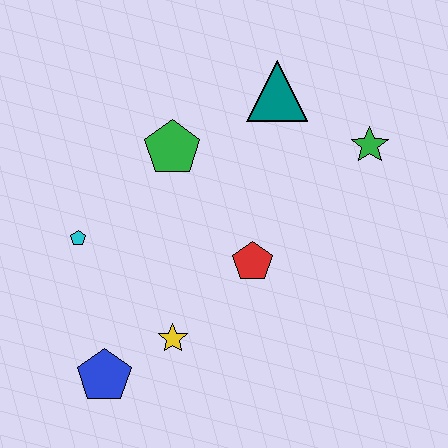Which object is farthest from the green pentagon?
The blue pentagon is farthest from the green pentagon.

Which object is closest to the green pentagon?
The teal triangle is closest to the green pentagon.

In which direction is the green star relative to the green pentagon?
The green star is to the right of the green pentagon.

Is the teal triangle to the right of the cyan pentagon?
Yes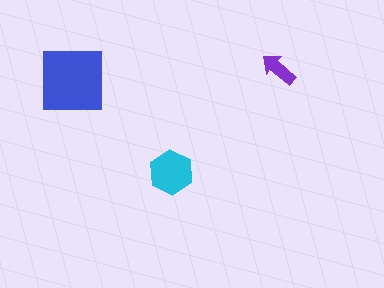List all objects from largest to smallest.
The blue square, the cyan hexagon, the purple arrow.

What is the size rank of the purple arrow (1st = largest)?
3rd.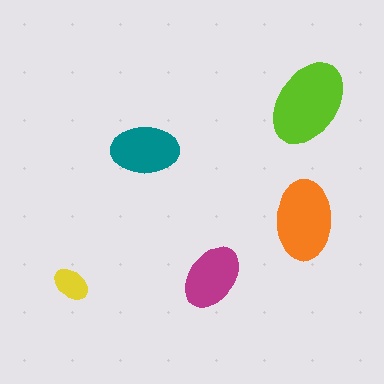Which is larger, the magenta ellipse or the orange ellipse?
The orange one.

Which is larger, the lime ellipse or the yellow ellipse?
The lime one.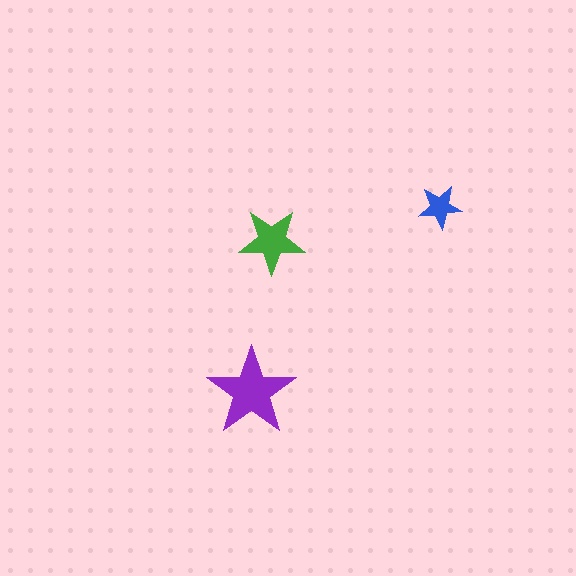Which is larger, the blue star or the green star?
The green one.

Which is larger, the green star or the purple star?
The purple one.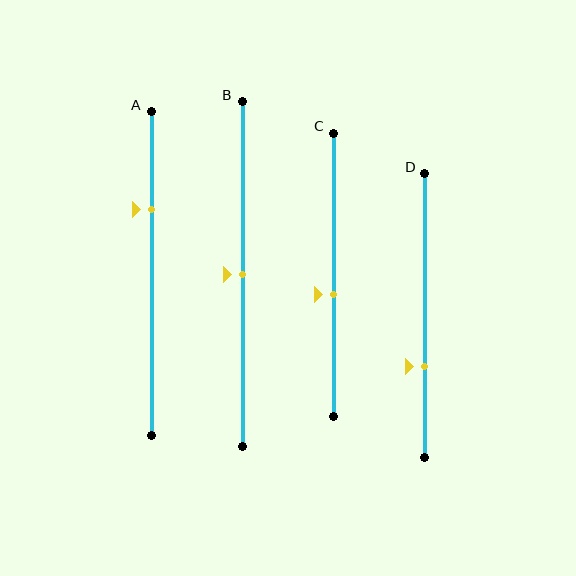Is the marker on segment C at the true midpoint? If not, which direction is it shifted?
No, the marker on segment C is shifted downward by about 7% of the segment length.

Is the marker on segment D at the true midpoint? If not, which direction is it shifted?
No, the marker on segment D is shifted downward by about 18% of the segment length.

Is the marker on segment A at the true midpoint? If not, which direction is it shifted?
No, the marker on segment A is shifted upward by about 20% of the segment length.